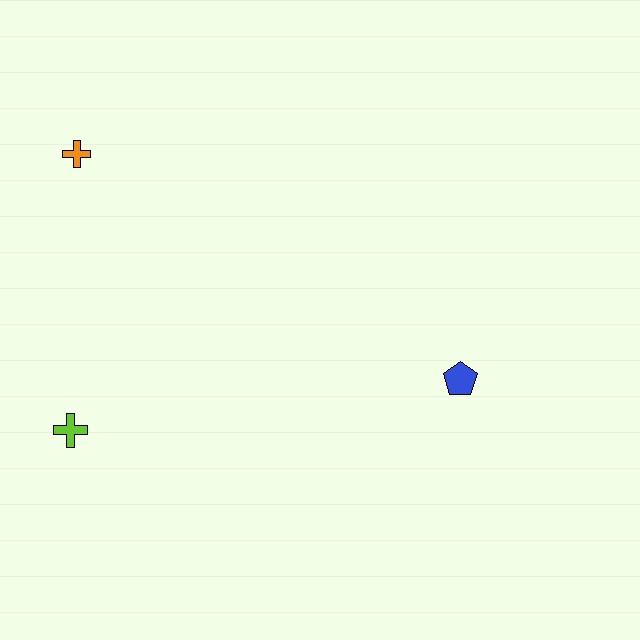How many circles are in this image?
There are no circles.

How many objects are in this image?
There are 3 objects.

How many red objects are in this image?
There are no red objects.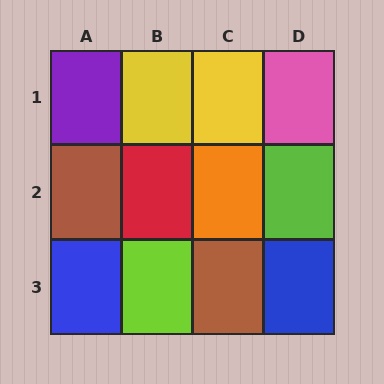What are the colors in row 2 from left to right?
Brown, red, orange, lime.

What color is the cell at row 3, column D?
Blue.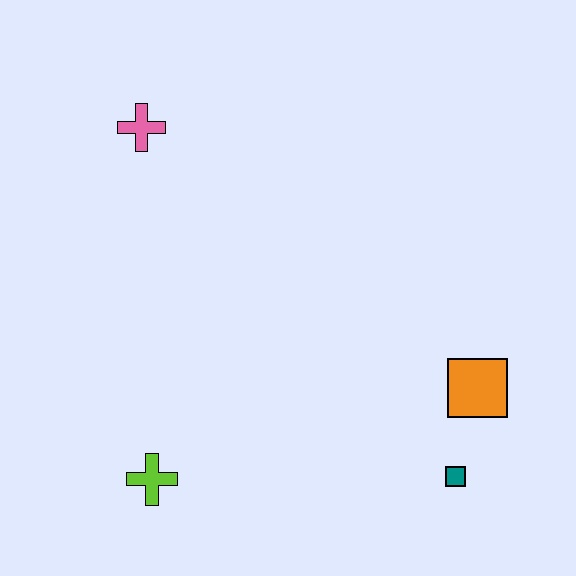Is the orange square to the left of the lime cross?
No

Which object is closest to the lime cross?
The teal square is closest to the lime cross.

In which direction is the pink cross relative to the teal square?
The pink cross is above the teal square.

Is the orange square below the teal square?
No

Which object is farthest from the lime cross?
The pink cross is farthest from the lime cross.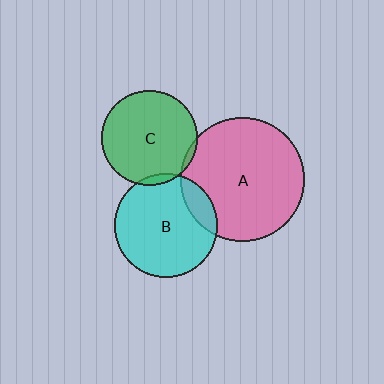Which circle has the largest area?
Circle A (pink).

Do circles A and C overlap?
Yes.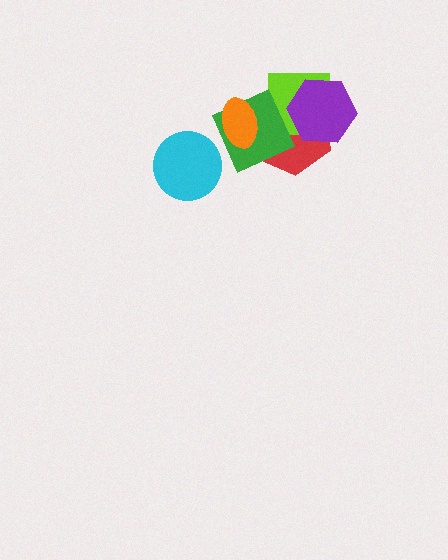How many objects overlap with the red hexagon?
4 objects overlap with the red hexagon.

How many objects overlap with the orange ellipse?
2 objects overlap with the orange ellipse.